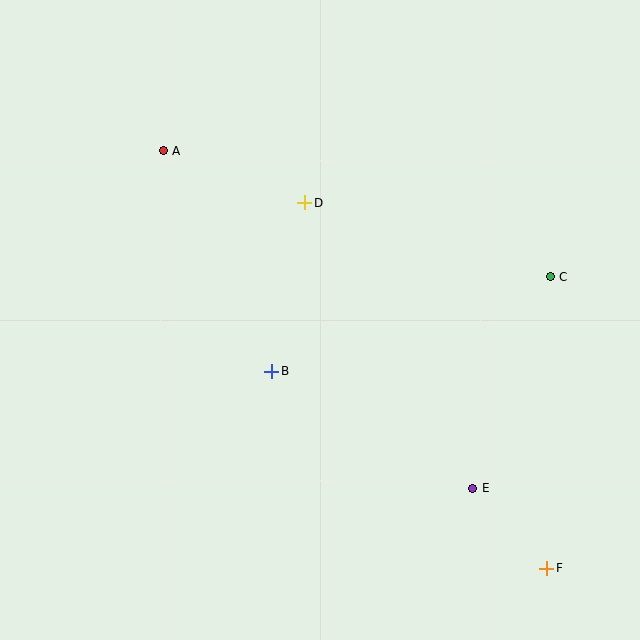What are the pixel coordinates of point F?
Point F is at (547, 568).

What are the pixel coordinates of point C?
Point C is at (550, 277).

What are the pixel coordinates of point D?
Point D is at (305, 203).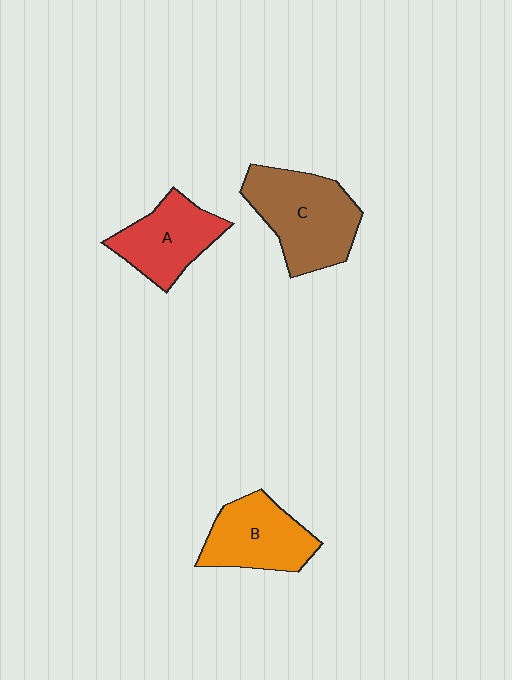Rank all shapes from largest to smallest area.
From largest to smallest: C (brown), B (orange), A (red).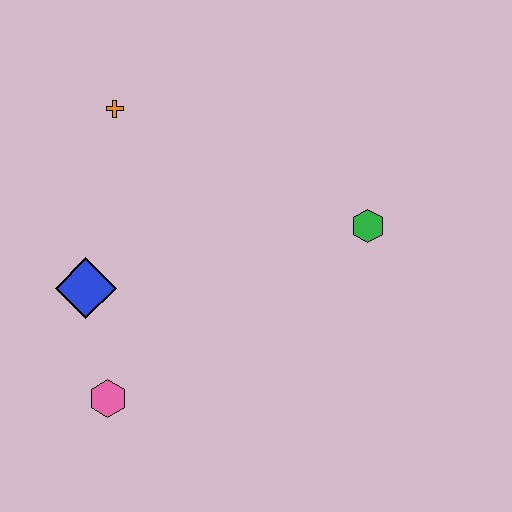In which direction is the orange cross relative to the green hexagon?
The orange cross is to the left of the green hexagon.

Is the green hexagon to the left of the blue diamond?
No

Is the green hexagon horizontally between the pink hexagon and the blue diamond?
No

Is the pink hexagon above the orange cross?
No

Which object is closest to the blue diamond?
The pink hexagon is closest to the blue diamond.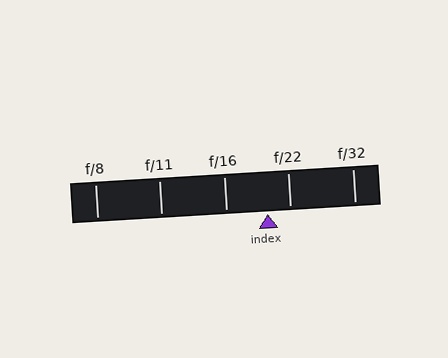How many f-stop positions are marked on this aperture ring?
There are 5 f-stop positions marked.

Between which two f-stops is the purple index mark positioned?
The index mark is between f/16 and f/22.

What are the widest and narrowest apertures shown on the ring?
The widest aperture shown is f/8 and the narrowest is f/32.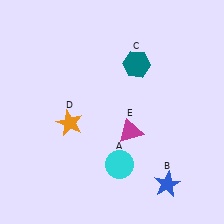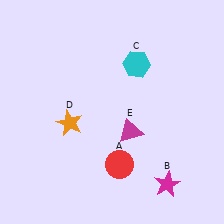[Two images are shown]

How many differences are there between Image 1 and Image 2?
There are 3 differences between the two images.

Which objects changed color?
A changed from cyan to red. B changed from blue to magenta. C changed from teal to cyan.